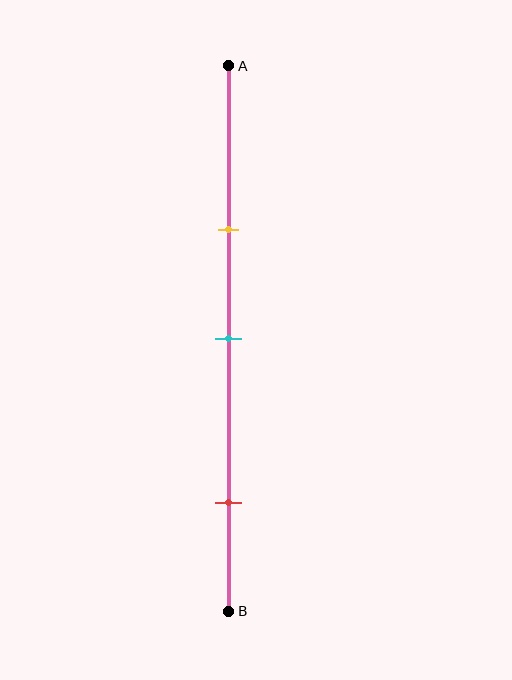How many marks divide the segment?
There are 3 marks dividing the segment.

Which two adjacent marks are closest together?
The yellow and cyan marks are the closest adjacent pair.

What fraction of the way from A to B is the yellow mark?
The yellow mark is approximately 30% (0.3) of the way from A to B.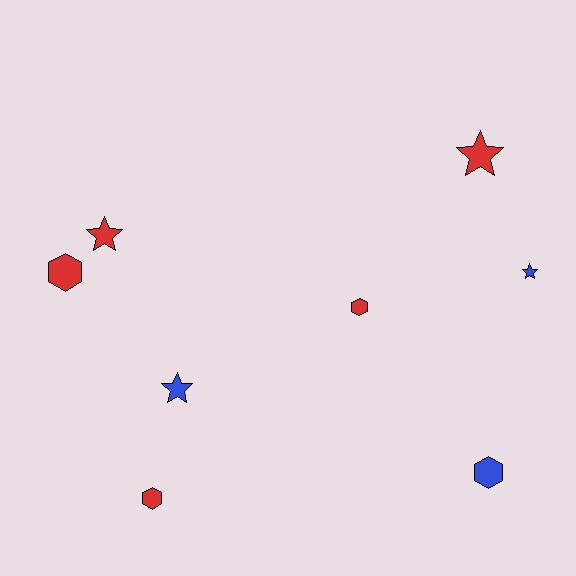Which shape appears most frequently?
Hexagon, with 4 objects.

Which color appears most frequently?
Red, with 5 objects.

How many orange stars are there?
There are no orange stars.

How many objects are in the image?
There are 8 objects.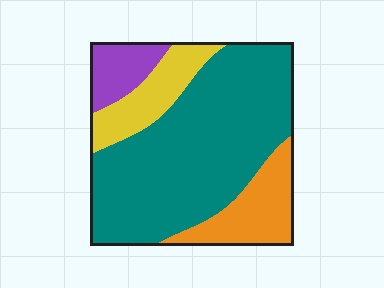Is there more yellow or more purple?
Yellow.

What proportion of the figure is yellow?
Yellow takes up about one eighth (1/8) of the figure.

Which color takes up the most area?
Teal, at roughly 60%.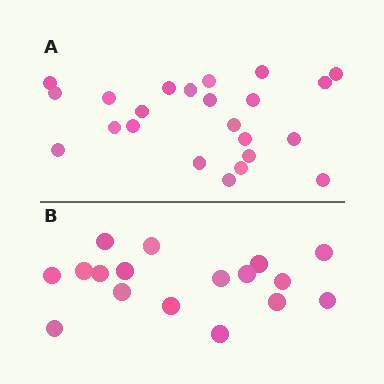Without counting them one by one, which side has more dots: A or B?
Region A (the top region) has more dots.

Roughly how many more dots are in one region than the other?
Region A has about 6 more dots than region B.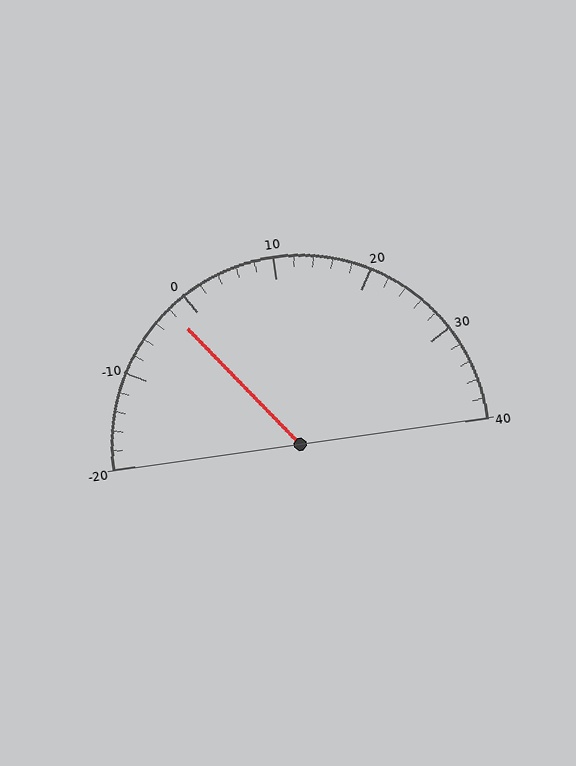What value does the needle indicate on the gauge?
The needle indicates approximately -2.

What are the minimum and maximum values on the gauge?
The gauge ranges from -20 to 40.